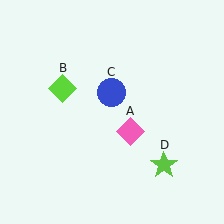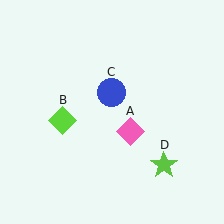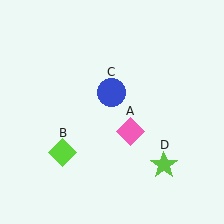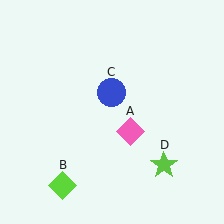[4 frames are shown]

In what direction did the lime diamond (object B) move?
The lime diamond (object B) moved down.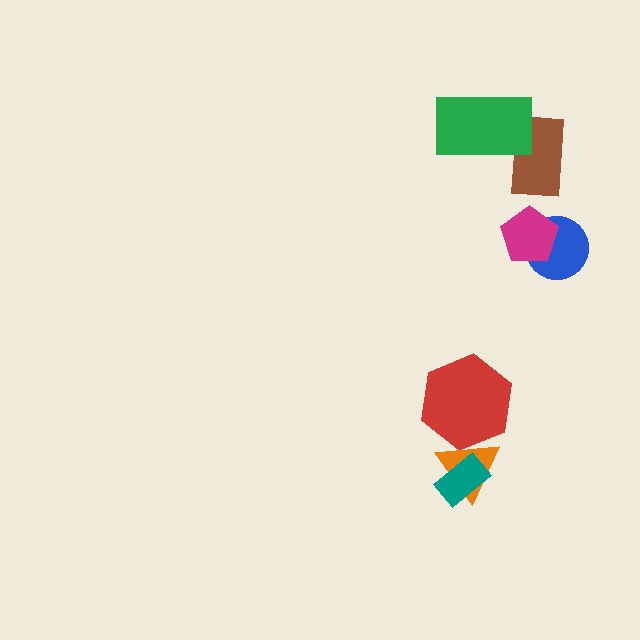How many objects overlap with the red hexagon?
1 object overlaps with the red hexagon.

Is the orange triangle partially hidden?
Yes, it is partially covered by another shape.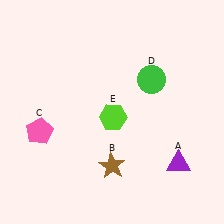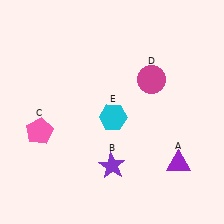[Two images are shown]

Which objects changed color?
B changed from brown to purple. D changed from green to magenta. E changed from lime to cyan.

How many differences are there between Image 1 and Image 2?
There are 3 differences between the two images.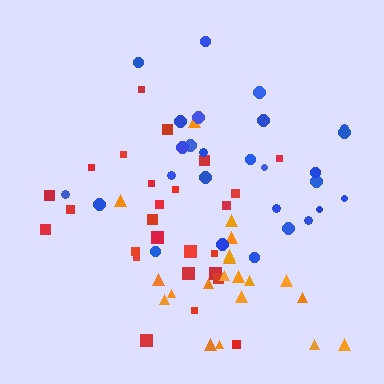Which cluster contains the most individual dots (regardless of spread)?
Blue (27).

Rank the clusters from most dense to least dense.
blue, red, orange.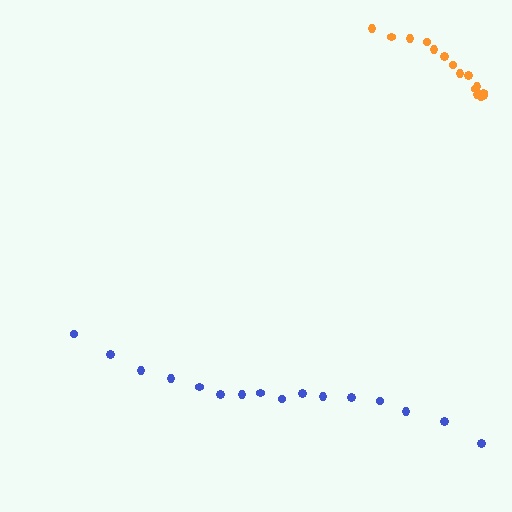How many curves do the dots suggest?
There are 2 distinct paths.